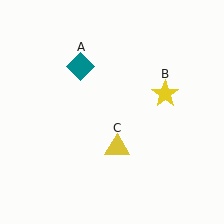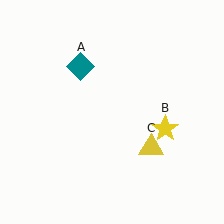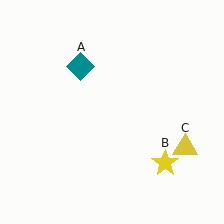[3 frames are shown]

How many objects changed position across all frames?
2 objects changed position: yellow star (object B), yellow triangle (object C).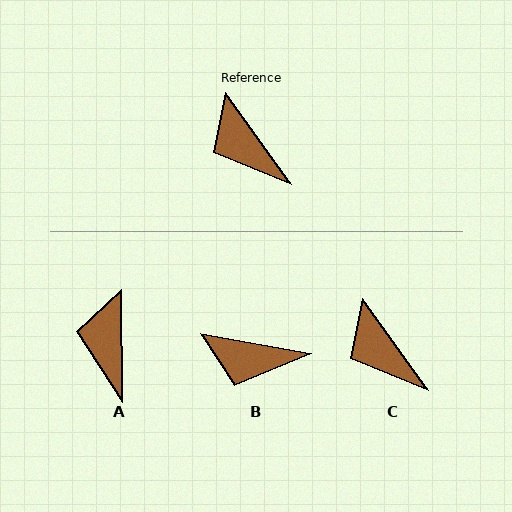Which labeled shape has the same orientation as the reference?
C.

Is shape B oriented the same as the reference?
No, it is off by about 44 degrees.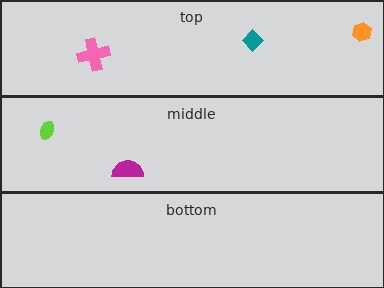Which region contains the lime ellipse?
The middle region.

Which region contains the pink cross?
The top region.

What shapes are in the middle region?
The lime ellipse, the magenta semicircle.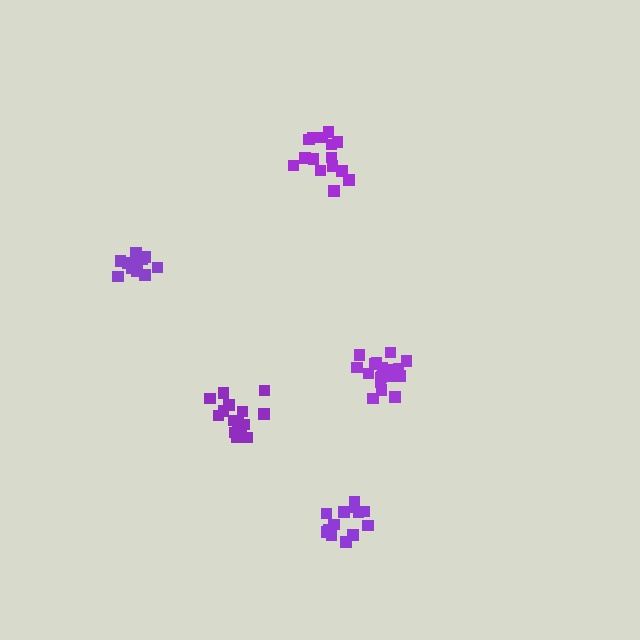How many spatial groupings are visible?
There are 5 spatial groupings.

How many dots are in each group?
Group 1: 15 dots, Group 2: 15 dots, Group 3: 18 dots, Group 4: 13 dots, Group 5: 13 dots (74 total).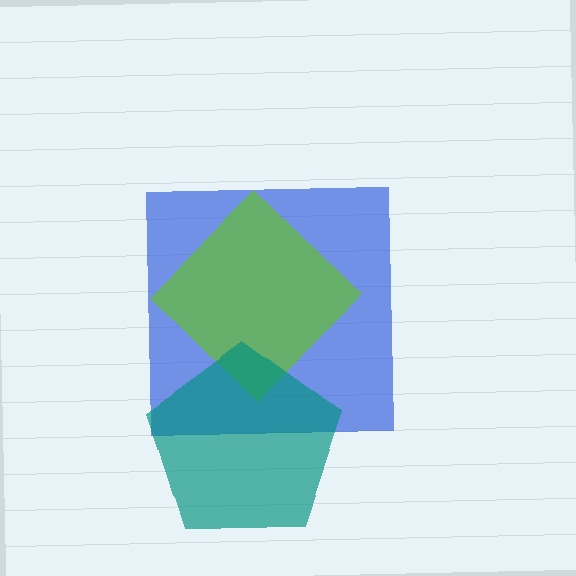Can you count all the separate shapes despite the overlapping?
Yes, there are 3 separate shapes.